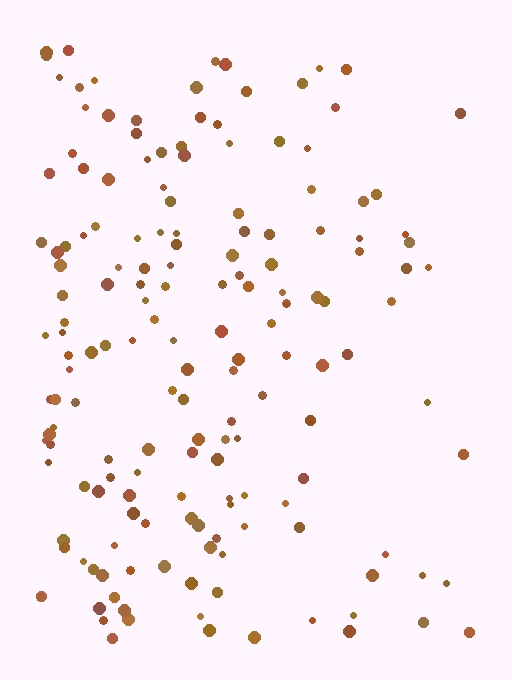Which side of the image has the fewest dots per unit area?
The right.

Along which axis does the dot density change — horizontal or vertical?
Horizontal.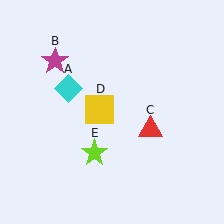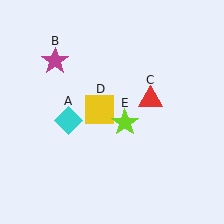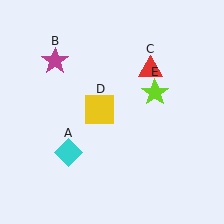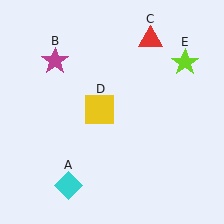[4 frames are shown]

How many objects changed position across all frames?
3 objects changed position: cyan diamond (object A), red triangle (object C), lime star (object E).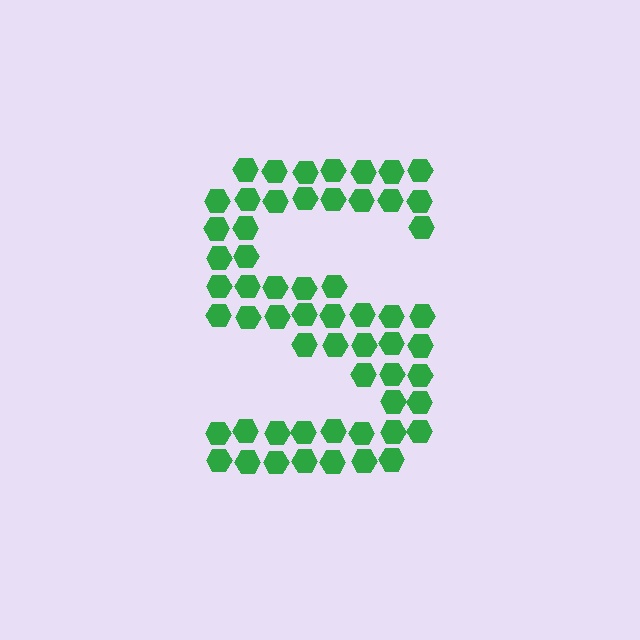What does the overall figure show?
The overall figure shows the letter S.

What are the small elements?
The small elements are hexagons.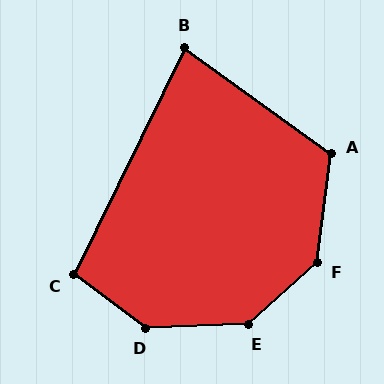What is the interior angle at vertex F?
Approximately 139 degrees (obtuse).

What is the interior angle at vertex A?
Approximately 119 degrees (obtuse).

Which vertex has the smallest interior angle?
B, at approximately 80 degrees.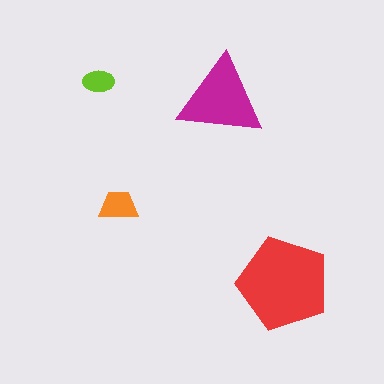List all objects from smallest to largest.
The lime ellipse, the orange trapezoid, the magenta triangle, the red pentagon.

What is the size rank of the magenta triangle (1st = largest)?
2nd.